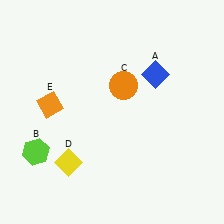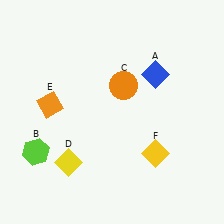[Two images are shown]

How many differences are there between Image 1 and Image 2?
There is 1 difference between the two images.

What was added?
A yellow diamond (F) was added in Image 2.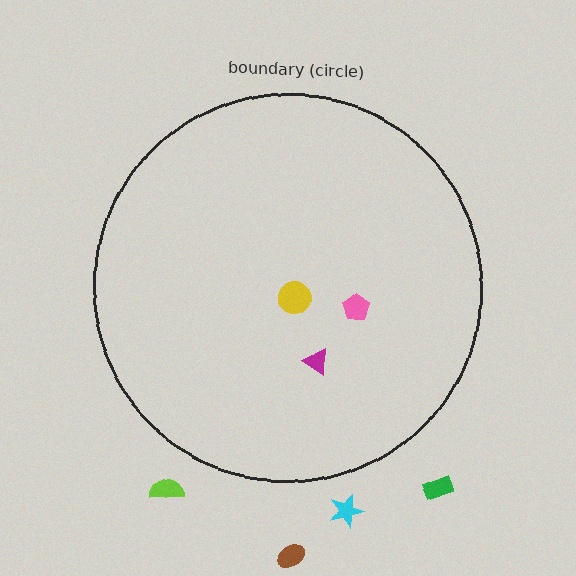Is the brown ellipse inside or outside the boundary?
Outside.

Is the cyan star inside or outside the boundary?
Outside.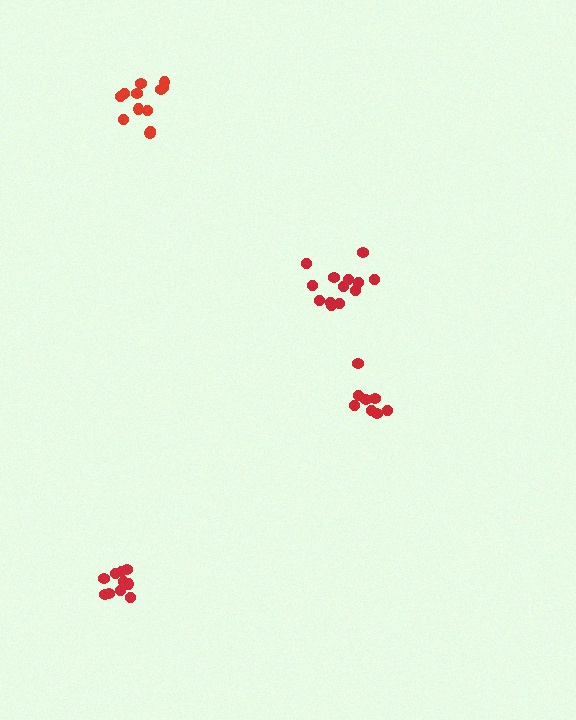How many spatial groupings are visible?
There are 4 spatial groupings.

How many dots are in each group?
Group 1: 10 dots, Group 2: 14 dots, Group 3: 8 dots, Group 4: 12 dots (44 total).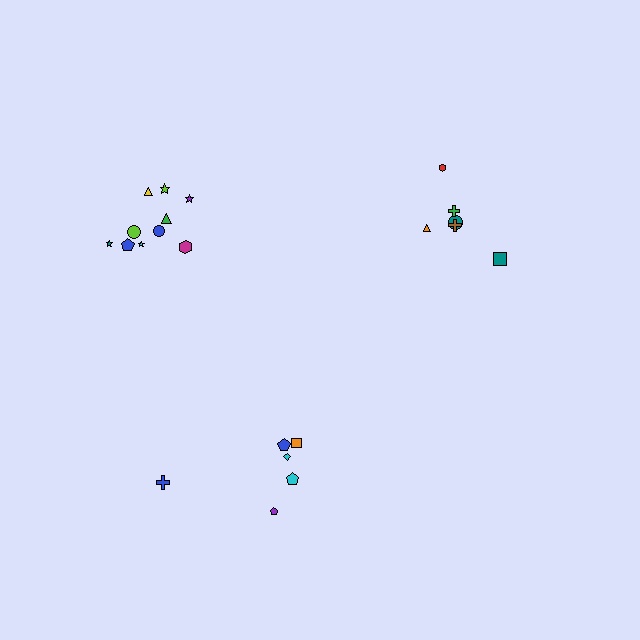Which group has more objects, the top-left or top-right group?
The top-left group.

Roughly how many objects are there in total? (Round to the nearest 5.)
Roughly 20 objects in total.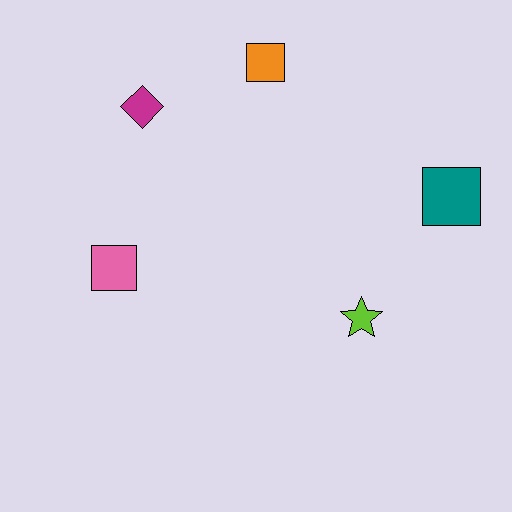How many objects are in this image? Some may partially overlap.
There are 5 objects.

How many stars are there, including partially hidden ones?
There is 1 star.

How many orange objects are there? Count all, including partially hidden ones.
There is 1 orange object.